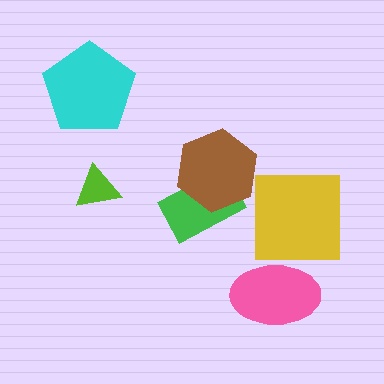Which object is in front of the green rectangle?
The brown hexagon is in front of the green rectangle.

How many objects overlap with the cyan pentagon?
0 objects overlap with the cyan pentagon.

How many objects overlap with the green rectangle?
1 object overlaps with the green rectangle.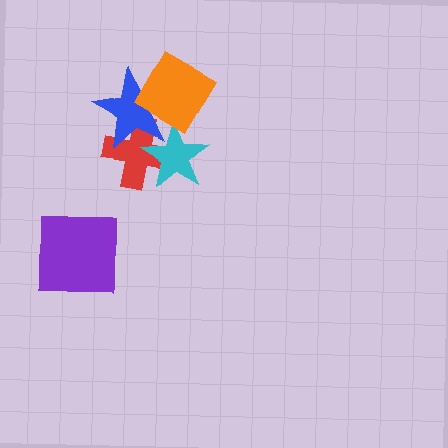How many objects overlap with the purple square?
0 objects overlap with the purple square.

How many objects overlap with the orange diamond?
1 object overlaps with the orange diamond.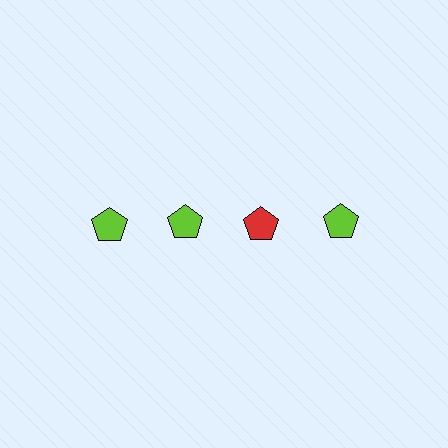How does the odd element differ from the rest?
It has a different color: red instead of lime.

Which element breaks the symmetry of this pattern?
The red pentagon in the top row, center column breaks the symmetry. All other shapes are lime pentagons.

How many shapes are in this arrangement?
There are 4 shapes arranged in a grid pattern.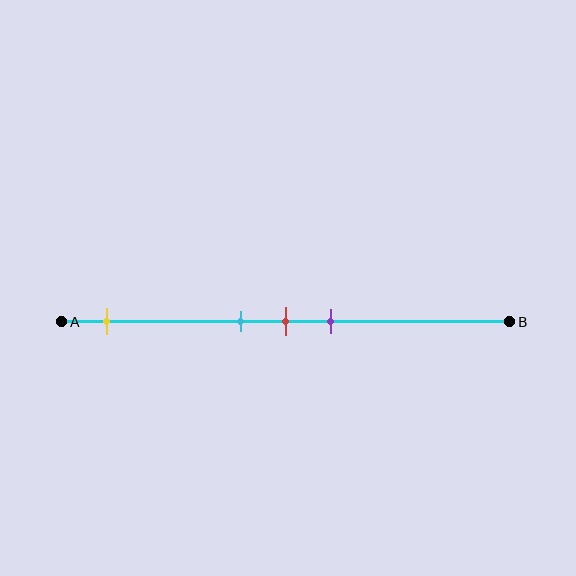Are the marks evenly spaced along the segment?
No, the marks are not evenly spaced.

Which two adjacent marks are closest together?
The cyan and red marks are the closest adjacent pair.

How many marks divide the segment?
There are 4 marks dividing the segment.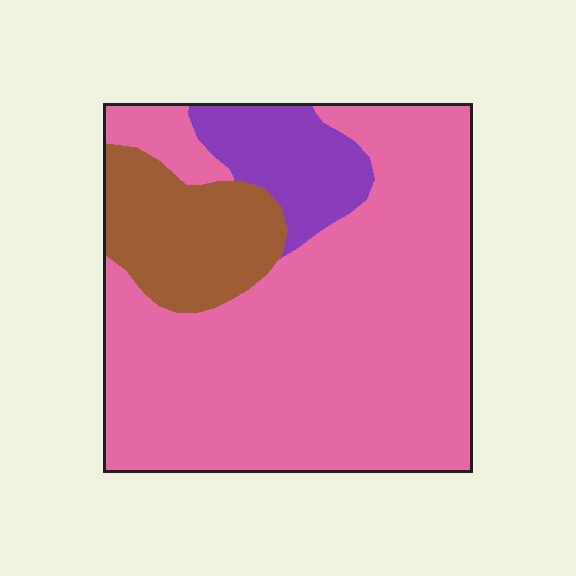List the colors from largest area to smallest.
From largest to smallest: pink, brown, purple.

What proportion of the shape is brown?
Brown takes up about one sixth (1/6) of the shape.